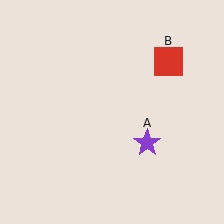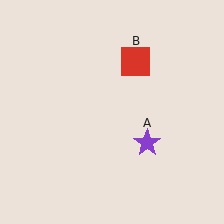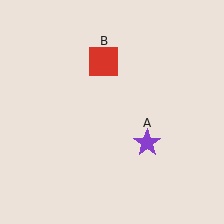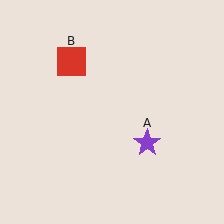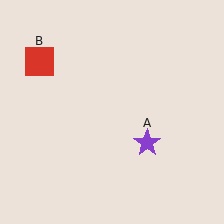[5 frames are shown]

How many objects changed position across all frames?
1 object changed position: red square (object B).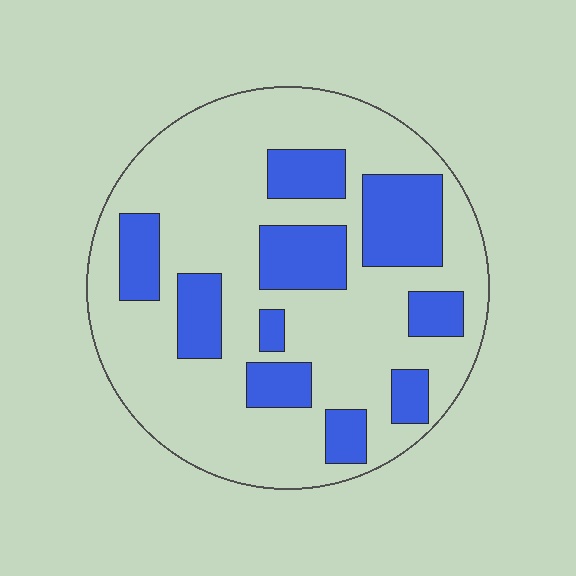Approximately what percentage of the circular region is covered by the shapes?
Approximately 30%.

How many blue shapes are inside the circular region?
10.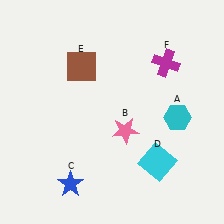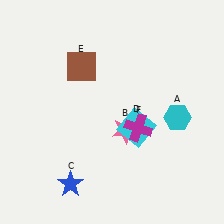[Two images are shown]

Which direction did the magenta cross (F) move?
The magenta cross (F) moved down.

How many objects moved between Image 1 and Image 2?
2 objects moved between the two images.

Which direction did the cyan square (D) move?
The cyan square (D) moved up.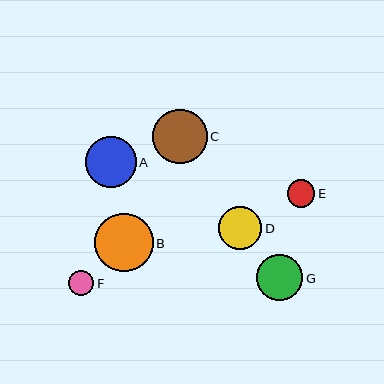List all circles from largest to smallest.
From largest to smallest: B, C, A, G, D, E, F.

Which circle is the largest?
Circle B is the largest with a size of approximately 59 pixels.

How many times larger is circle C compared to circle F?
Circle C is approximately 2.2 times the size of circle F.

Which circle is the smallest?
Circle F is the smallest with a size of approximately 25 pixels.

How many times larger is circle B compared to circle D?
Circle B is approximately 1.4 times the size of circle D.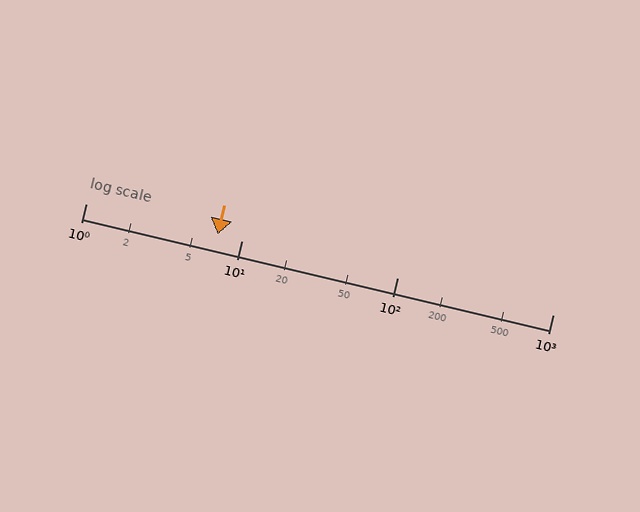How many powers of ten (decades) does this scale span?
The scale spans 3 decades, from 1 to 1000.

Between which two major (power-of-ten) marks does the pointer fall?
The pointer is between 1 and 10.